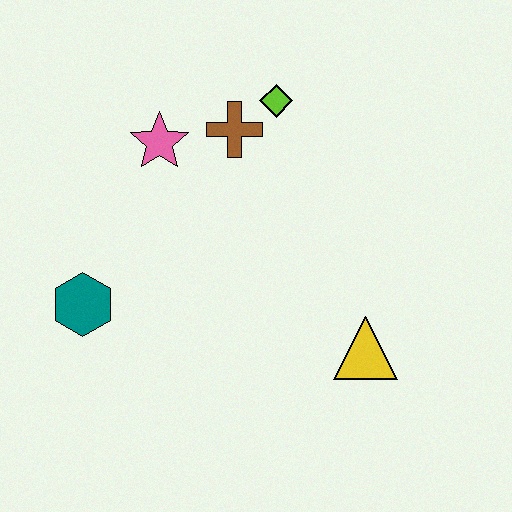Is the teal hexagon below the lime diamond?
Yes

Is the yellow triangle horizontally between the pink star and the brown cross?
No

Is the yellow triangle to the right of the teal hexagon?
Yes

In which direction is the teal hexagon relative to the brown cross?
The teal hexagon is below the brown cross.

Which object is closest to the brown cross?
The lime diamond is closest to the brown cross.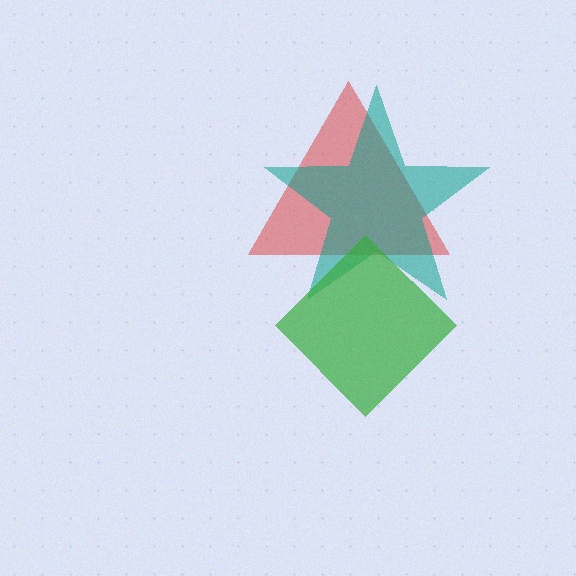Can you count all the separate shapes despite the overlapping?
Yes, there are 3 separate shapes.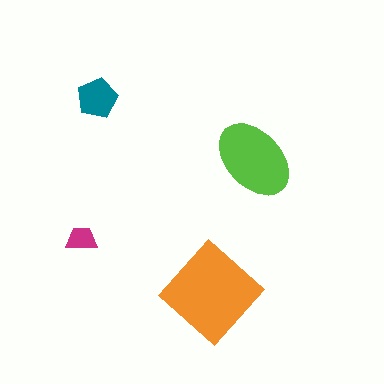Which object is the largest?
The orange diamond.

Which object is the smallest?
The magenta trapezoid.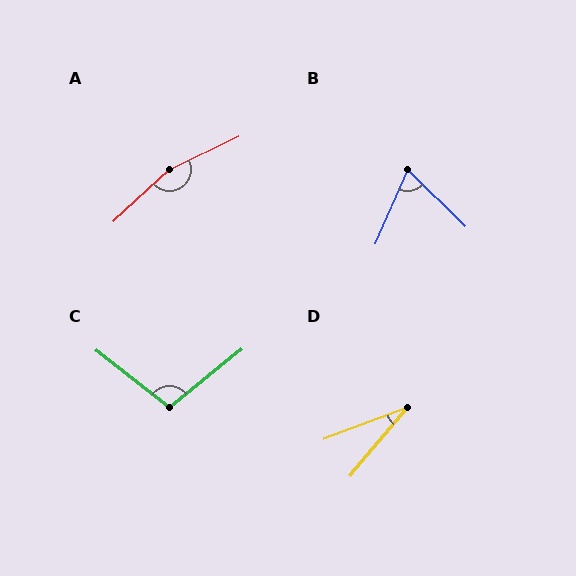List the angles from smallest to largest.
D (29°), B (69°), C (103°), A (162°).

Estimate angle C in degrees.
Approximately 103 degrees.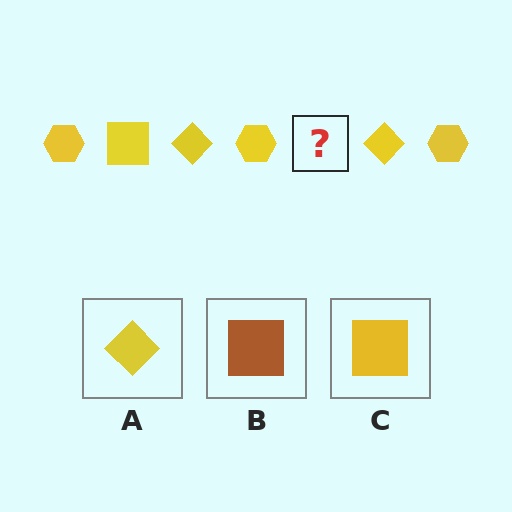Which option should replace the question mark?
Option C.